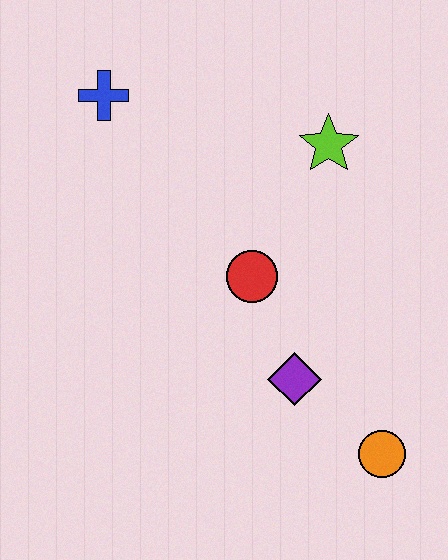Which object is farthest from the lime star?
The orange circle is farthest from the lime star.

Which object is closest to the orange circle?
The purple diamond is closest to the orange circle.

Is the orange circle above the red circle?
No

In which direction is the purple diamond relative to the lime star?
The purple diamond is below the lime star.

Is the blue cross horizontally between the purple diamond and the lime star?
No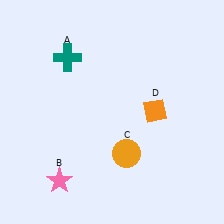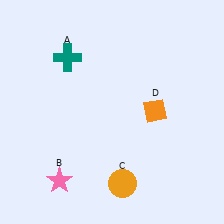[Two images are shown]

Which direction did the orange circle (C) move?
The orange circle (C) moved down.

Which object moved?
The orange circle (C) moved down.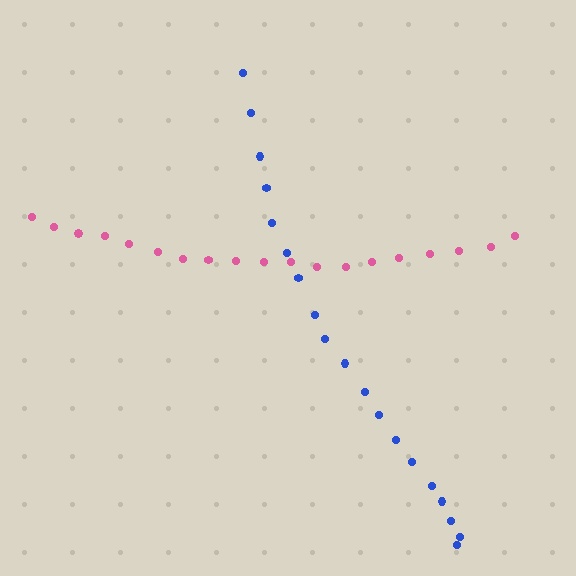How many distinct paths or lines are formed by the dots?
There are 2 distinct paths.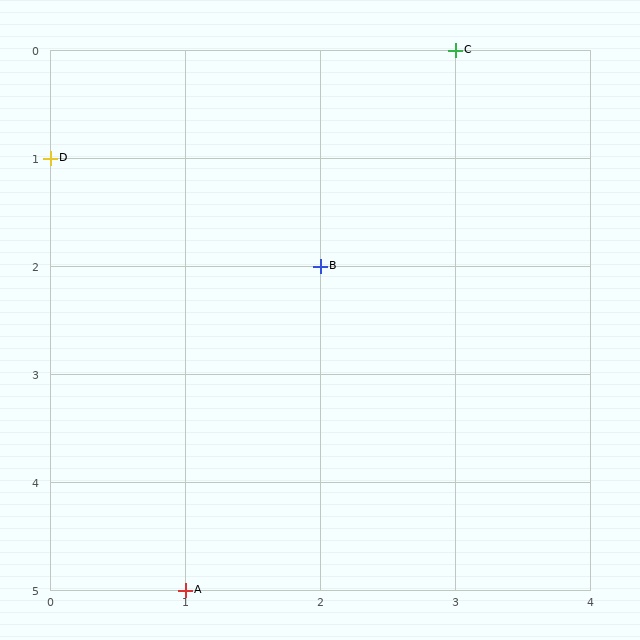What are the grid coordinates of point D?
Point D is at grid coordinates (0, 1).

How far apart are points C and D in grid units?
Points C and D are 3 columns and 1 row apart (about 3.2 grid units diagonally).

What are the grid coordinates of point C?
Point C is at grid coordinates (3, 0).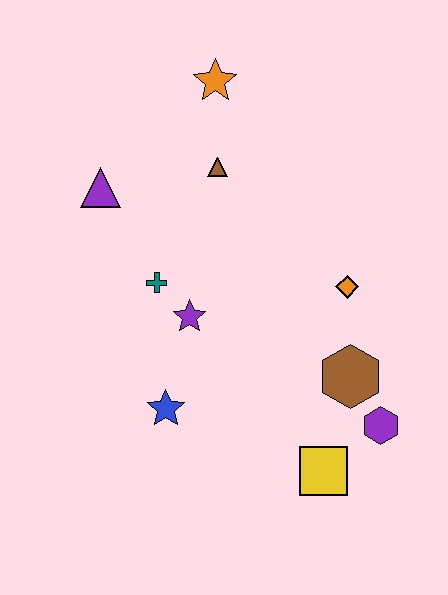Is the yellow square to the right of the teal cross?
Yes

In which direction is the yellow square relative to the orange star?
The yellow square is below the orange star.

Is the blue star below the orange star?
Yes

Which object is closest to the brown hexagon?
The purple hexagon is closest to the brown hexagon.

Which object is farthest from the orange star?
The yellow square is farthest from the orange star.